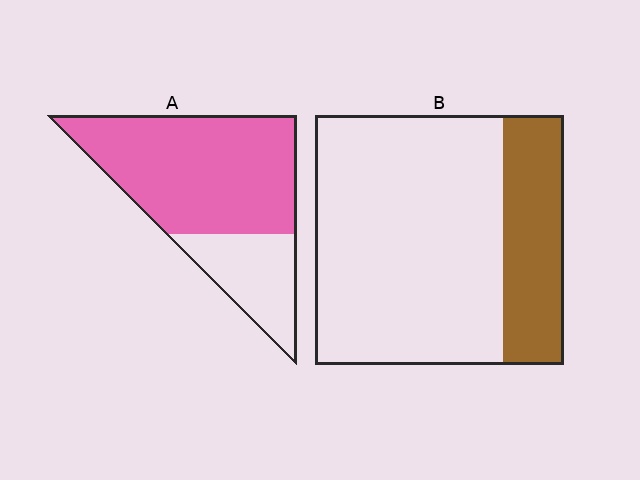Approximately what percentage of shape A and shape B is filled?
A is approximately 70% and B is approximately 25%.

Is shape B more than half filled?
No.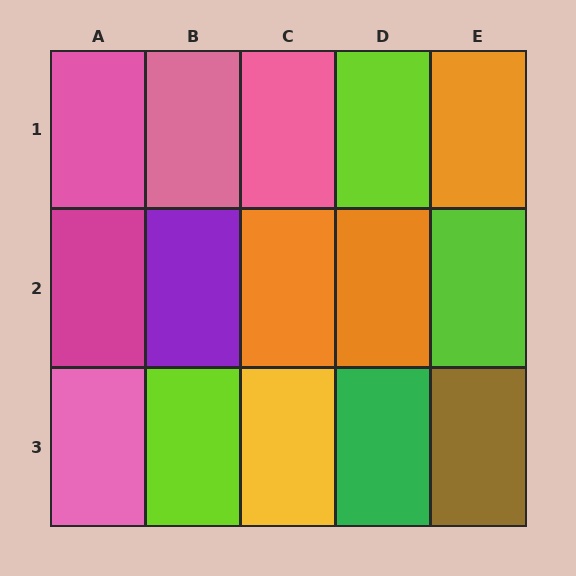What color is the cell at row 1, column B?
Pink.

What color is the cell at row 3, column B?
Lime.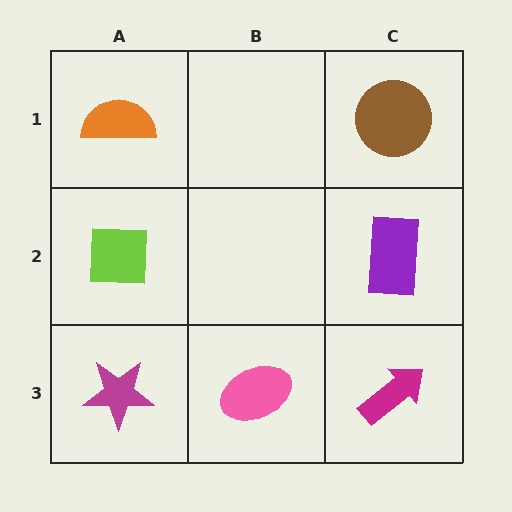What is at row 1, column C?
A brown circle.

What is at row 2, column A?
A lime square.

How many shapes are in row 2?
2 shapes.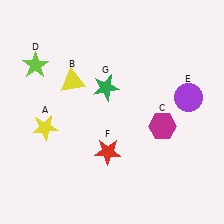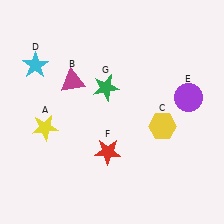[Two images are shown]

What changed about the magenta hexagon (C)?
In Image 1, C is magenta. In Image 2, it changed to yellow.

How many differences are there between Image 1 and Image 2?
There are 3 differences between the two images.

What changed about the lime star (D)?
In Image 1, D is lime. In Image 2, it changed to cyan.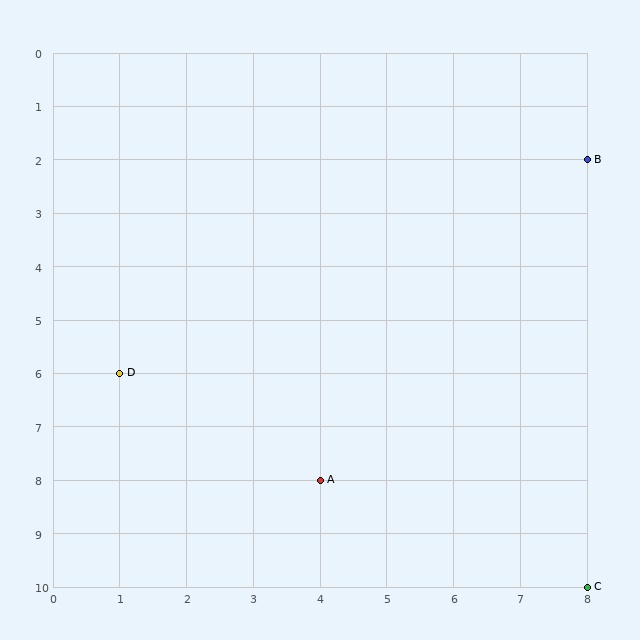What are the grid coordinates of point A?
Point A is at grid coordinates (4, 8).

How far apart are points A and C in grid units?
Points A and C are 4 columns and 2 rows apart (about 4.5 grid units diagonally).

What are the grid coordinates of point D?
Point D is at grid coordinates (1, 6).